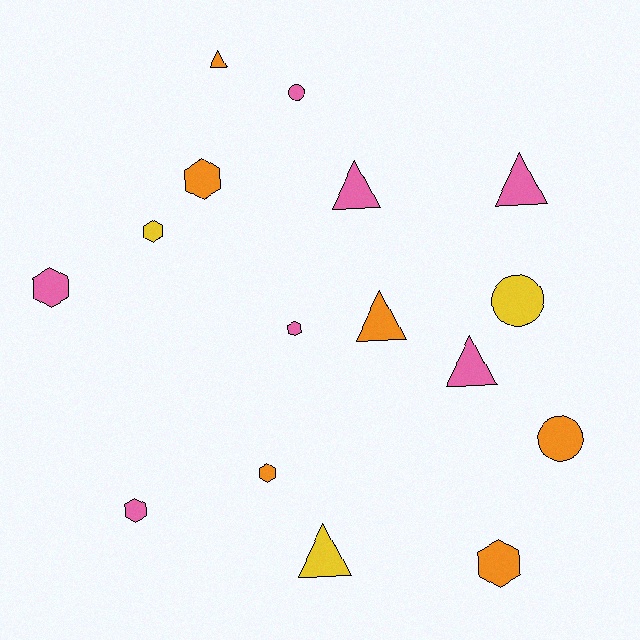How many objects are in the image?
There are 16 objects.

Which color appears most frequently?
Pink, with 7 objects.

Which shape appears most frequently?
Hexagon, with 7 objects.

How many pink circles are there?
There is 1 pink circle.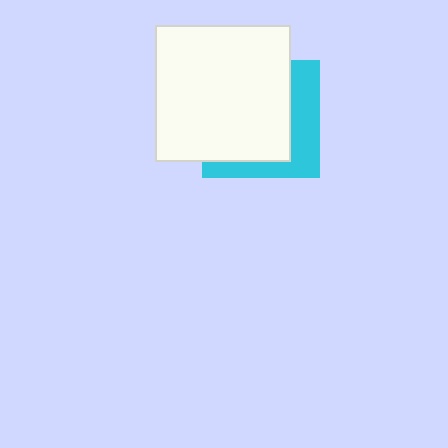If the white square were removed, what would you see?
You would see the complete cyan square.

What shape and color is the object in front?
The object in front is a white square.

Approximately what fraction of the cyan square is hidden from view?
Roughly 66% of the cyan square is hidden behind the white square.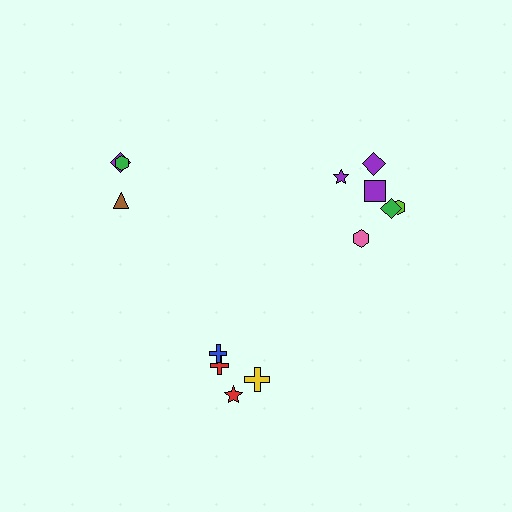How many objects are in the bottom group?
There are 4 objects.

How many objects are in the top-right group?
There are 6 objects.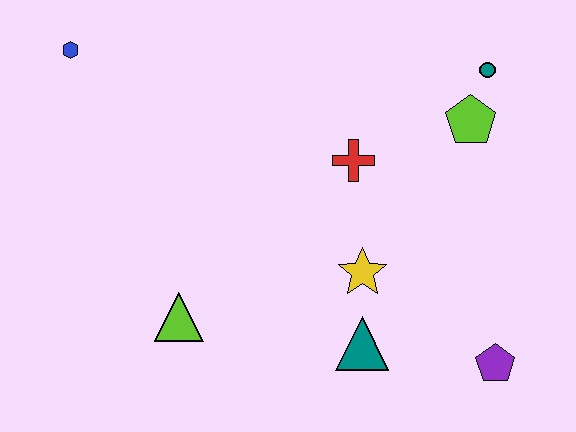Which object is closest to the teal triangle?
The yellow star is closest to the teal triangle.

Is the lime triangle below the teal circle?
Yes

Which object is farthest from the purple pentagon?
The blue hexagon is farthest from the purple pentagon.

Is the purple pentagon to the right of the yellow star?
Yes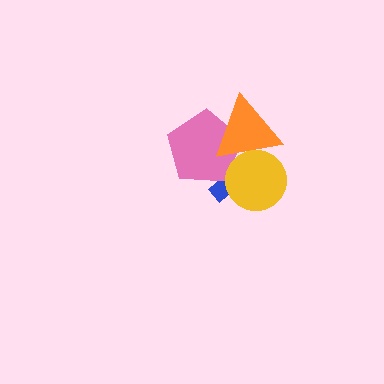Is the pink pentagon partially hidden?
Yes, it is partially covered by another shape.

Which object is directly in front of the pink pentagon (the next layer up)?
The yellow circle is directly in front of the pink pentagon.